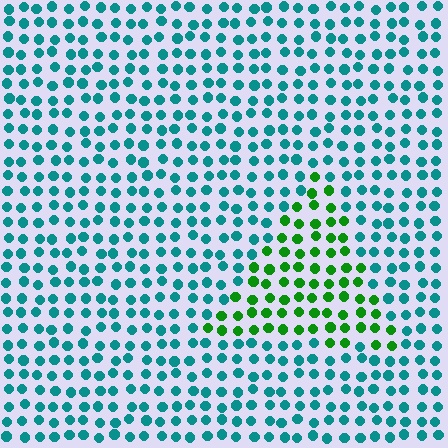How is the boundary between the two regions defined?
The boundary is defined purely by a slight shift in hue (about 57 degrees). Spacing, size, and orientation are identical on both sides.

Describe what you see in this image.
The image is filled with small teal elements in a uniform arrangement. A triangle-shaped region is visible where the elements are tinted to a slightly different hue, forming a subtle color boundary.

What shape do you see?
I see a triangle.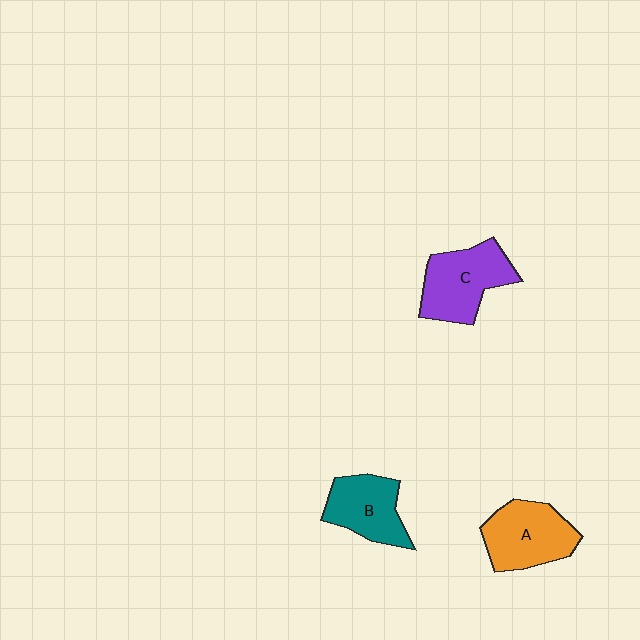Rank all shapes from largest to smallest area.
From largest to smallest: C (purple), A (orange), B (teal).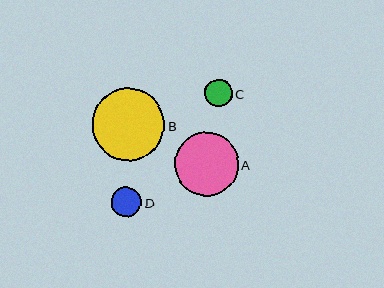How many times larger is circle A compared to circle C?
Circle A is approximately 2.3 times the size of circle C.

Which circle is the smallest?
Circle C is the smallest with a size of approximately 27 pixels.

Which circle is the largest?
Circle B is the largest with a size of approximately 73 pixels.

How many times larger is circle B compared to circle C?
Circle B is approximately 2.7 times the size of circle C.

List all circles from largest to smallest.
From largest to smallest: B, A, D, C.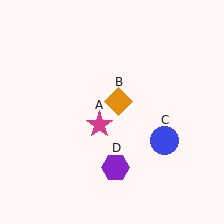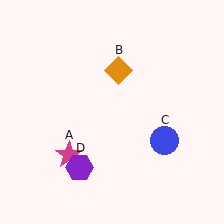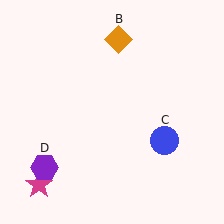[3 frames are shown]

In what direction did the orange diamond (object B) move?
The orange diamond (object B) moved up.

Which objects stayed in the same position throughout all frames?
Blue circle (object C) remained stationary.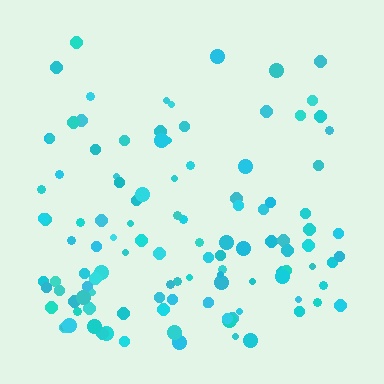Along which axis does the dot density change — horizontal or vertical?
Vertical.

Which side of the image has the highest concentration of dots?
The bottom.